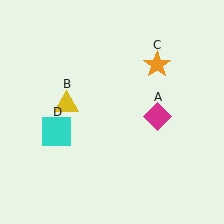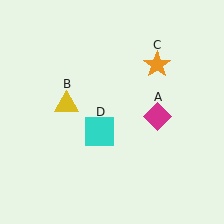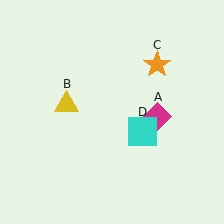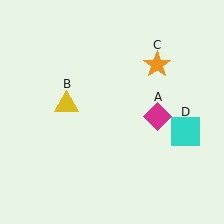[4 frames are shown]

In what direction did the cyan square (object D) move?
The cyan square (object D) moved right.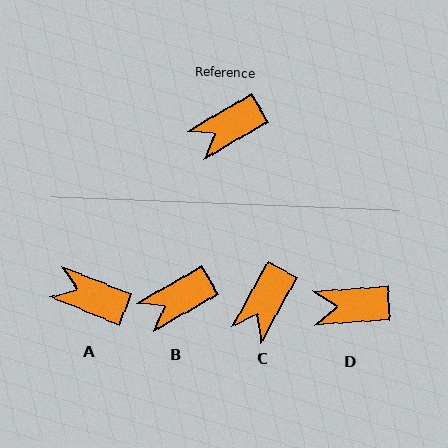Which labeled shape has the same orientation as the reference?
B.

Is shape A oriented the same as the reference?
No, it is off by about 52 degrees.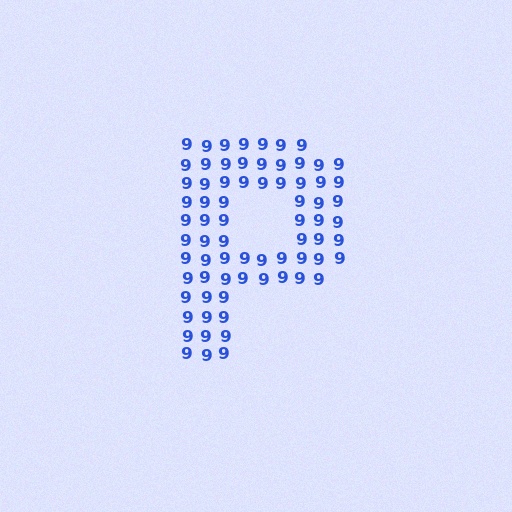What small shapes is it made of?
It is made of small digit 9's.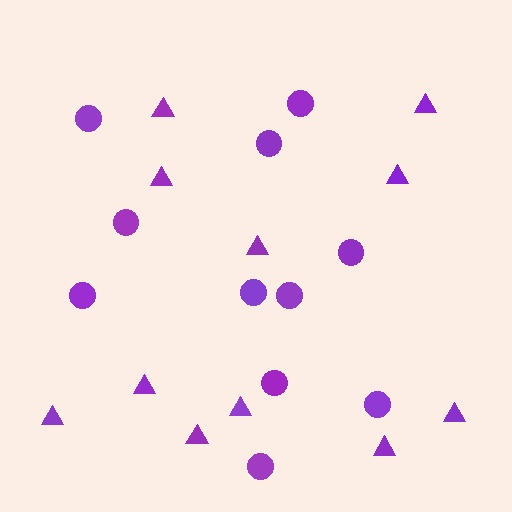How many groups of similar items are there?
There are 2 groups: one group of circles (11) and one group of triangles (11).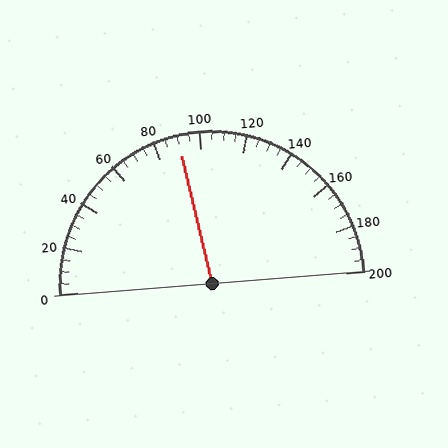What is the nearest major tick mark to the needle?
The nearest major tick mark is 80.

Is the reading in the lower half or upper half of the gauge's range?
The reading is in the lower half of the range (0 to 200).